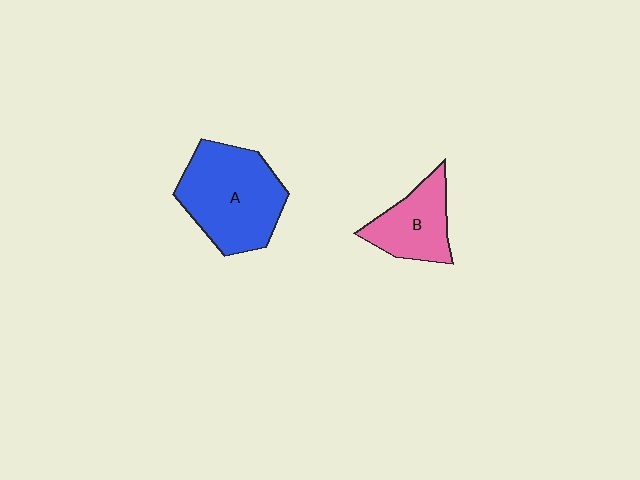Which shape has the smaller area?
Shape B (pink).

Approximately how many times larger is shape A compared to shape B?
Approximately 1.7 times.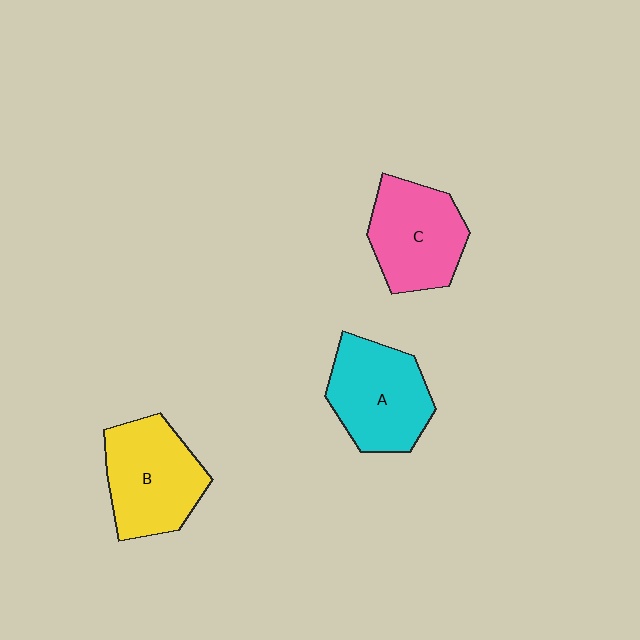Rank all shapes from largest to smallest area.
From largest to smallest: B (yellow), A (cyan), C (pink).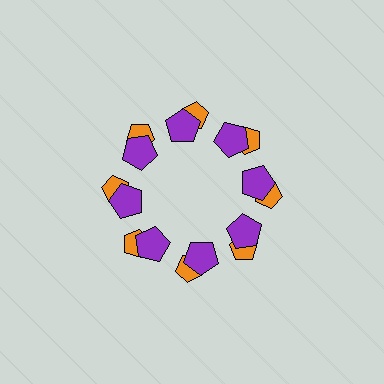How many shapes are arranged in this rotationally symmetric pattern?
There are 16 shapes, arranged in 8 groups of 2.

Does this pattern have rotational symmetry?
Yes, this pattern has 8-fold rotational symmetry. It looks the same after rotating 45 degrees around the center.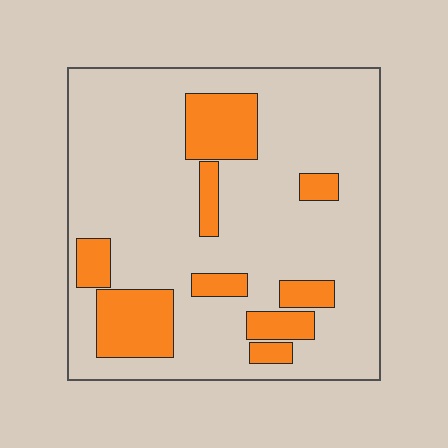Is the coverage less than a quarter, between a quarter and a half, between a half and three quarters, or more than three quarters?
Less than a quarter.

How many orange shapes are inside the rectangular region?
9.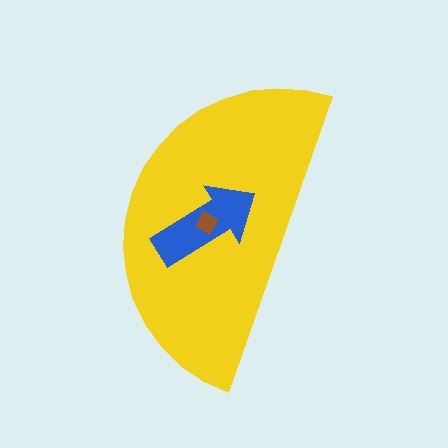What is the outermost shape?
The yellow semicircle.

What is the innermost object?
The brown square.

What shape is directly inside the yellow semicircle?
The blue arrow.